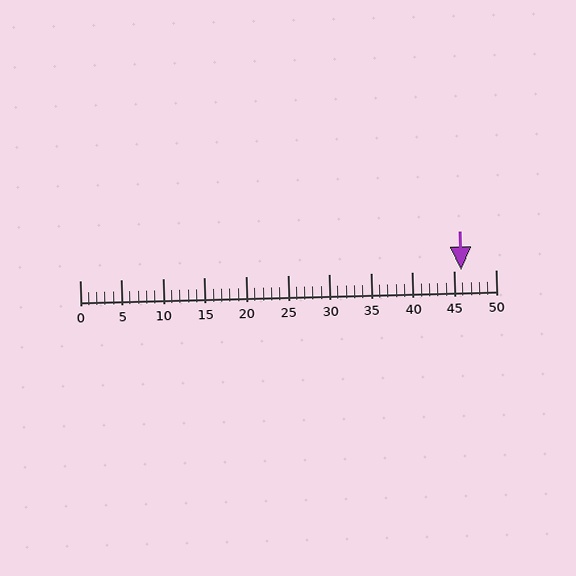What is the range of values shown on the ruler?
The ruler shows values from 0 to 50.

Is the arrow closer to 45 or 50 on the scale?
The arrow is closer to 45.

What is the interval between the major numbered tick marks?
The major tick marks are spaced 5 units apart.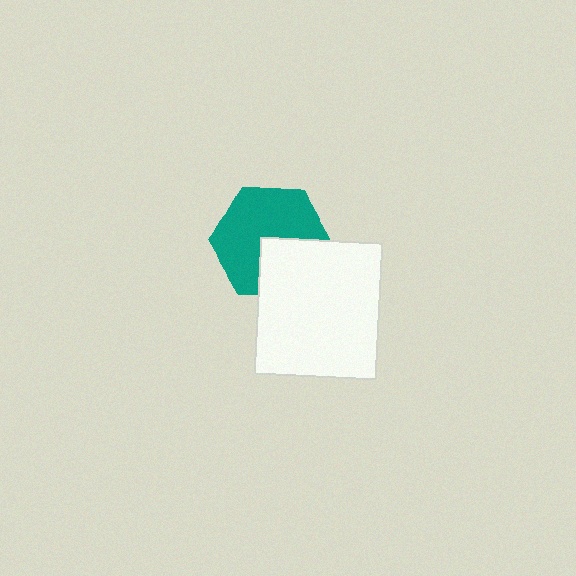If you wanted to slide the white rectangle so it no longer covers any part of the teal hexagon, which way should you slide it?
Slide it toward the lower-right — that is the most direct way to separate the two shapes.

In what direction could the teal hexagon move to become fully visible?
The teal hexagon could move toward the upper-left. That would shift it out from behind the white rectangle entirely.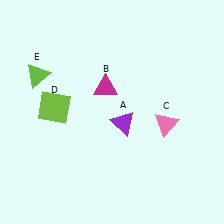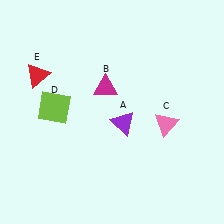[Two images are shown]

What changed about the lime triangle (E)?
In Image 1, E is lime. In Image 2, it changed to red.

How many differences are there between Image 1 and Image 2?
There is 1 difference between the two images.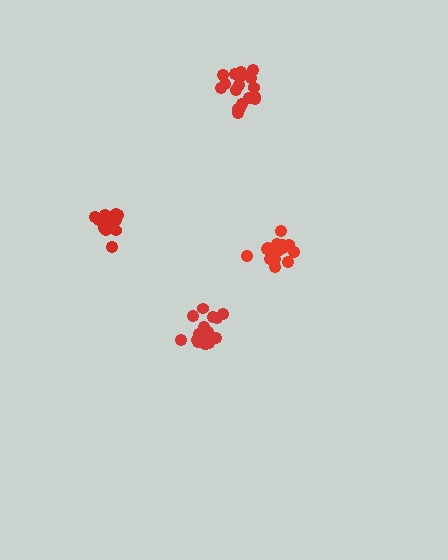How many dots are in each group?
Group 1: 18 dots, Group 2: 18 dots, Group 3: 16 dots, Group 4: 16 dots (68 total).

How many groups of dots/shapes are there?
There are 4 groups.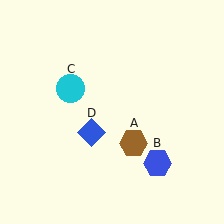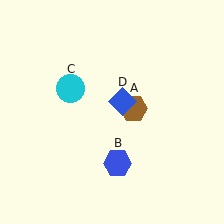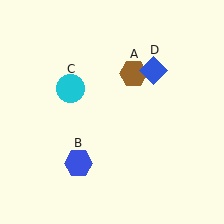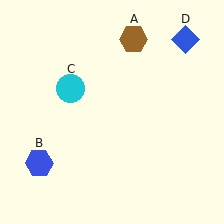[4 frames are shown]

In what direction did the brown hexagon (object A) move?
The brown hexagon (object A) moved up.